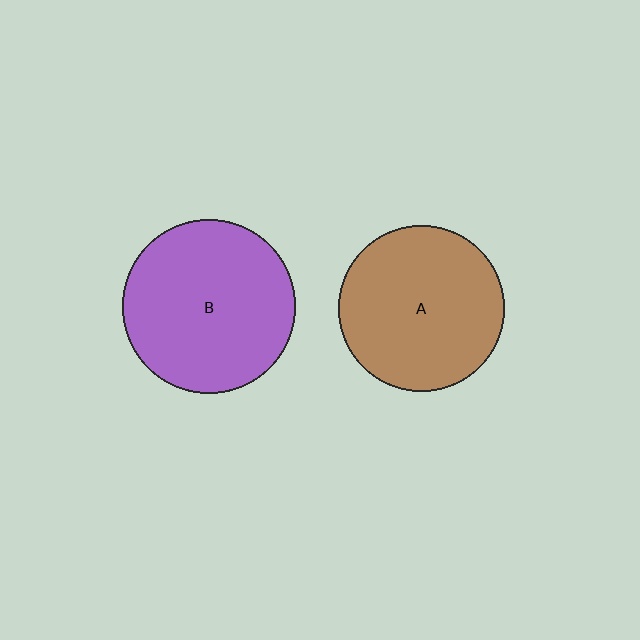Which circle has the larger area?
Circle B (purple).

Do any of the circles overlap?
No, none of the circles overlap.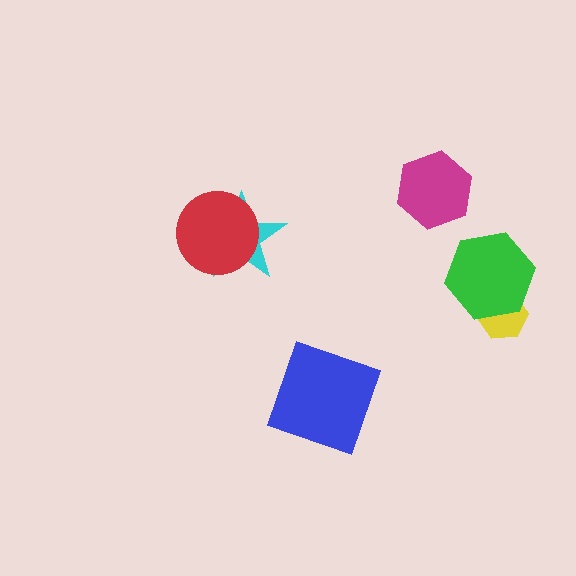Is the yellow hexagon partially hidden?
Yes, it is partially covered by another shape.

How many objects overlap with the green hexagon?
1 object overlaps with the green hexagon.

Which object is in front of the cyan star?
The red circle is in front of the cyan star.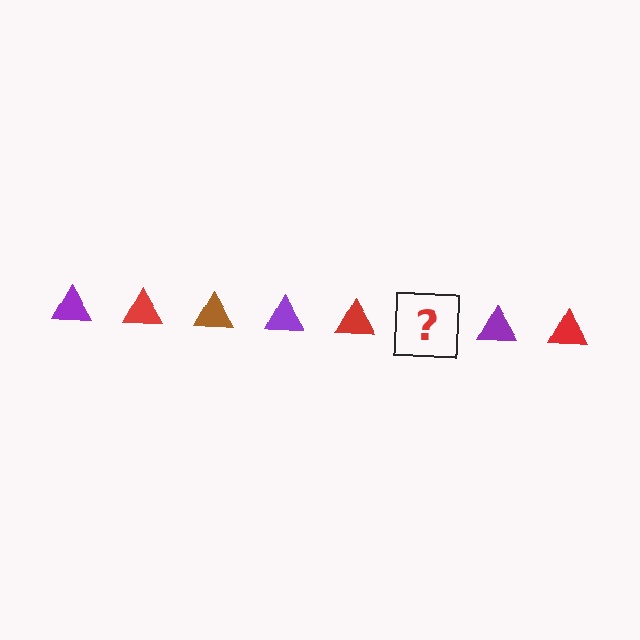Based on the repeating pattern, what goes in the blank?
The blank should be a brown triangle.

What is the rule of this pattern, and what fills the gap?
The rule is that the pattern cycles through purple, red, brown triangles. The gap should be filled with a brown triangle.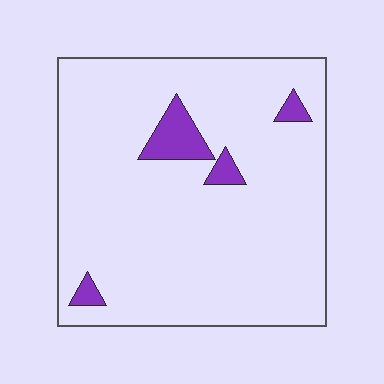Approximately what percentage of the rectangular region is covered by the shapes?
Approximately 5%.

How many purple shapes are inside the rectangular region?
4.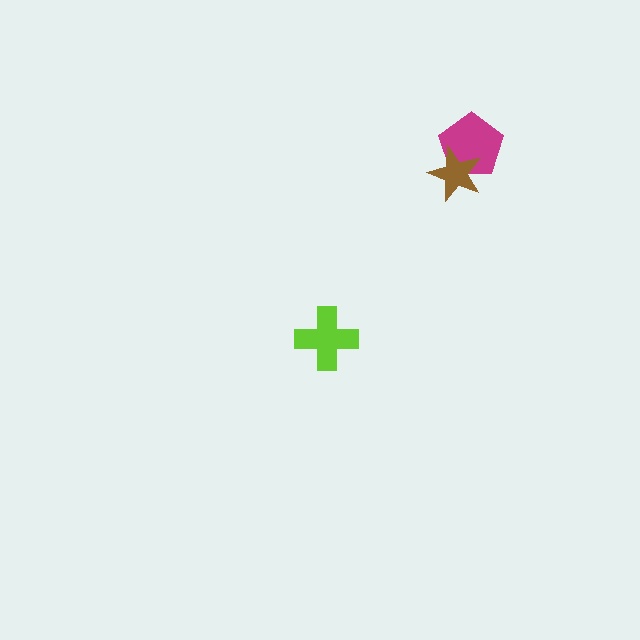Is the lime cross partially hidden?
No, no other shape covers it.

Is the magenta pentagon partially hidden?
Yes, it is partially covered by another shape.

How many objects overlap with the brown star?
1 object overlaps with the brown star.